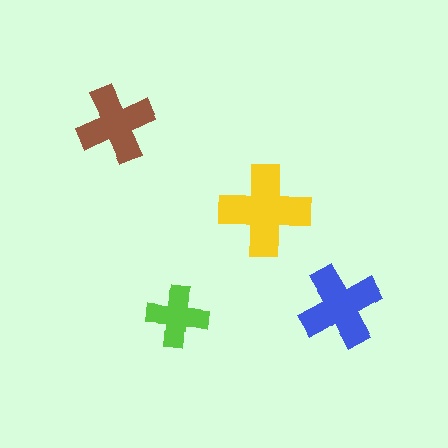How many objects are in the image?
There are 4 objects in the image.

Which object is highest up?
The brown cross is topmost.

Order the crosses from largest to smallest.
the yellow one, the blue one, the brown one, the lime one.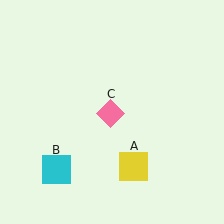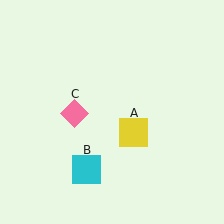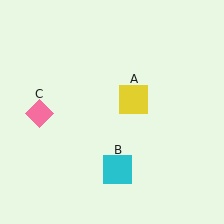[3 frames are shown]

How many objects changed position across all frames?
3 objects changed position: yellow square (object A), cyan square (object B), pink diamond (object C).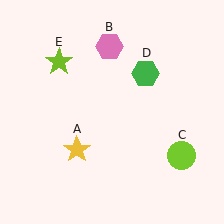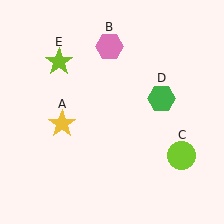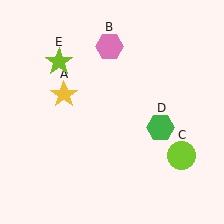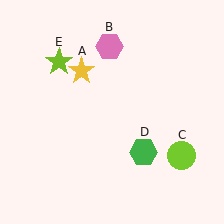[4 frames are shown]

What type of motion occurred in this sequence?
The yellow star (object A), green hexagon (object D) rotated clockwise around the center of the scene.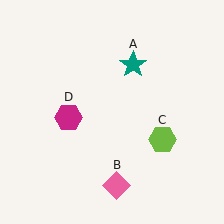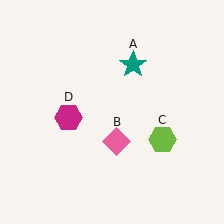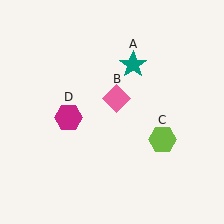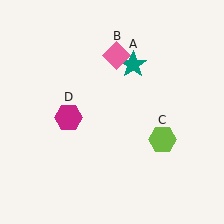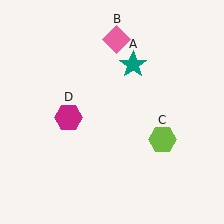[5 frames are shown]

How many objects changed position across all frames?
1 object changed position: pink diamond (object B).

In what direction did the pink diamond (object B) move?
The pink diamond (object B) moved up.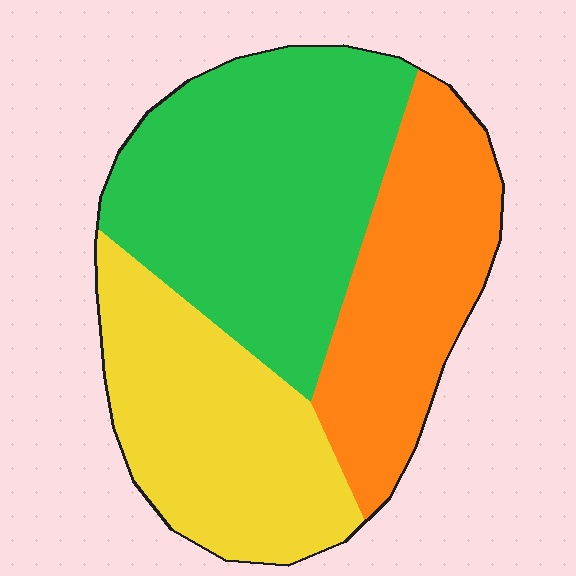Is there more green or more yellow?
Green.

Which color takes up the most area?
Green, at roughly 40%.